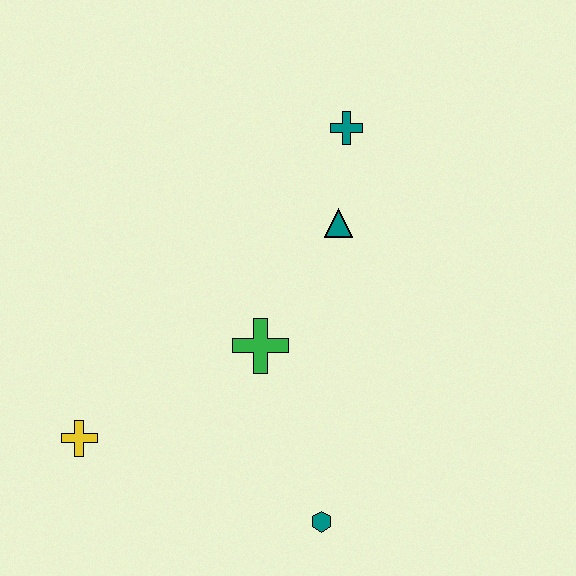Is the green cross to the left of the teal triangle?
Yes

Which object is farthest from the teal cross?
The yellow cross is farthest from the teal cross.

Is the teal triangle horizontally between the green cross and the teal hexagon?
No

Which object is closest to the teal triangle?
The teal cross is closest to the teal triangle.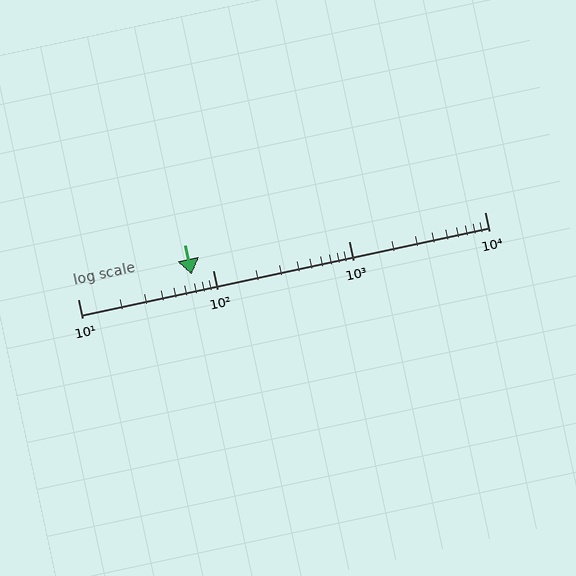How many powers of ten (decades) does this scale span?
The scale spans 3 decades, from 10 to 10000.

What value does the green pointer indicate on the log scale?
The pointer indicates approximately 69.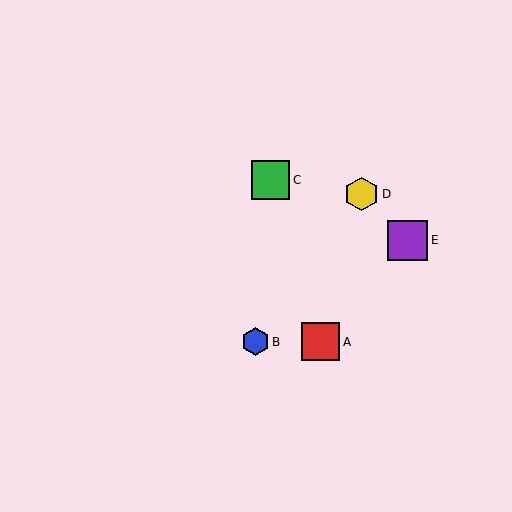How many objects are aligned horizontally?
2 objects (A, B) are aligned horizontally.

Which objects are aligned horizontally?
Objects A, B are aligned horizontally.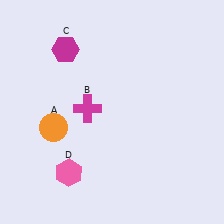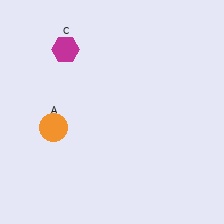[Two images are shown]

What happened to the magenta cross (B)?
The magenta cross (B) was removed in Image 2. It was in the top-left area of Image 1.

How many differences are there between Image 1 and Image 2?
There are 2 differences between the two images.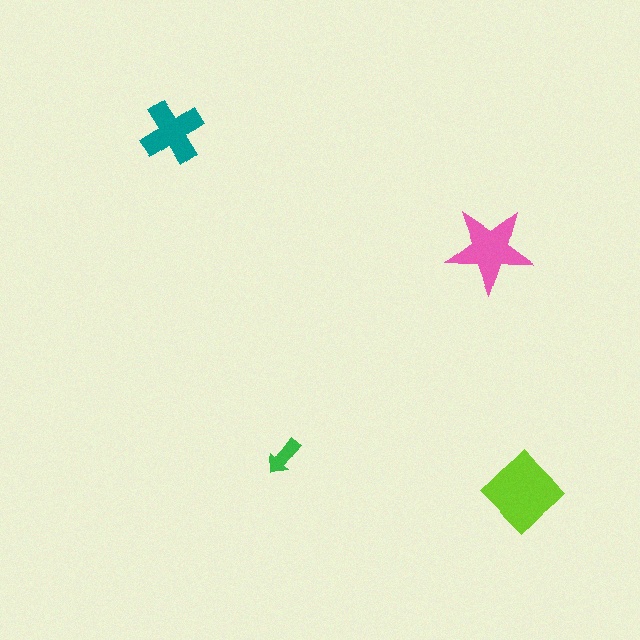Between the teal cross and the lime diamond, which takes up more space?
The lime diamond.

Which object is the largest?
The lime diamond.